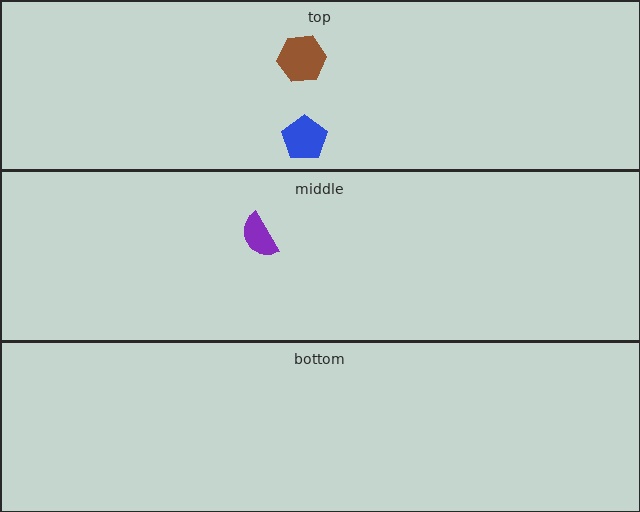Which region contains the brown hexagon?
The top region.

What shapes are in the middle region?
The purple semicircle.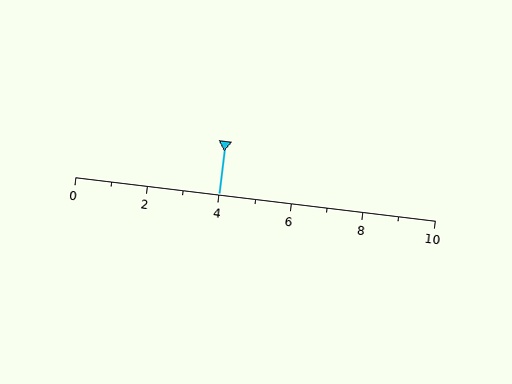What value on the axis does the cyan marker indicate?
The marker indicates approximately 4.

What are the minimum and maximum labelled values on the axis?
The axis runs from 0 to 10.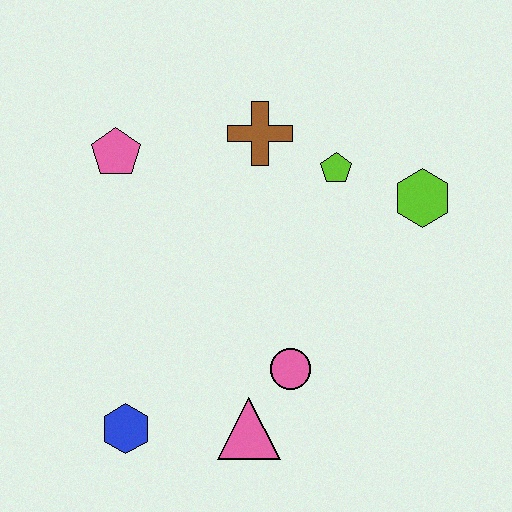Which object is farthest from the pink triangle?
The pink pentagon is farthest from the pink triangle.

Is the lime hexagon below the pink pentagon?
Yes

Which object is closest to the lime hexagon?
The lime pentagon is closest to the lime hexagon.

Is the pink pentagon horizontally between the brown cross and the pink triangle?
No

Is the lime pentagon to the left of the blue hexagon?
No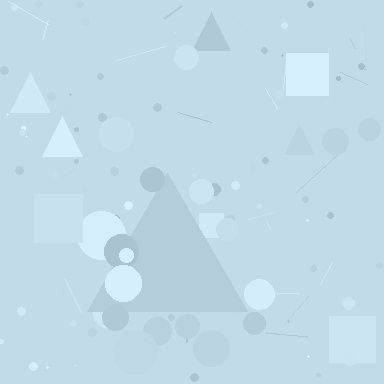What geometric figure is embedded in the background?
A triangle is embedded in the background.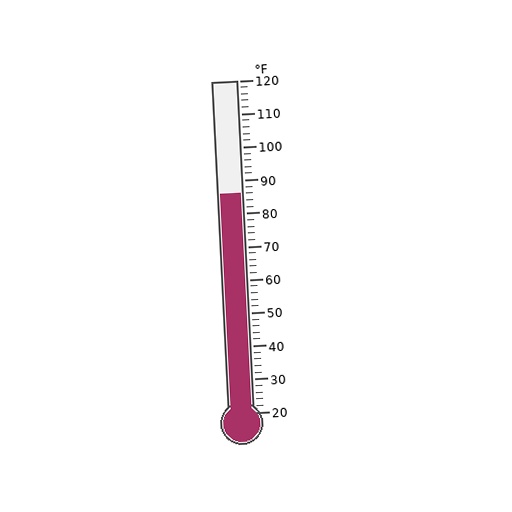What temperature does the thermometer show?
The thermometer shows approximately 86°F.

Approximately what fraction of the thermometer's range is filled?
The thermometer is filled to approximately 65% of its range.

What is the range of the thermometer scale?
The thermometer scale ranges from 20°F to 120°F.